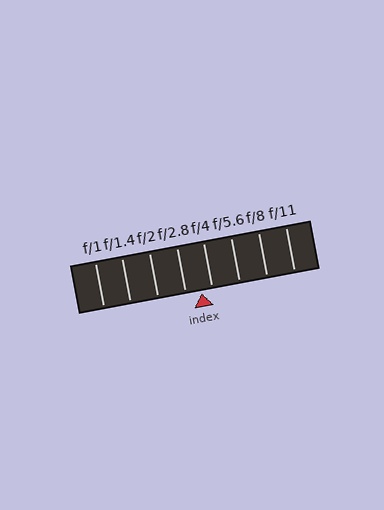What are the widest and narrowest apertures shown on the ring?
The widest aperture shown is f/1 and the narrowest is f/11.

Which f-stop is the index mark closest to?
The index mark is closest to f/4.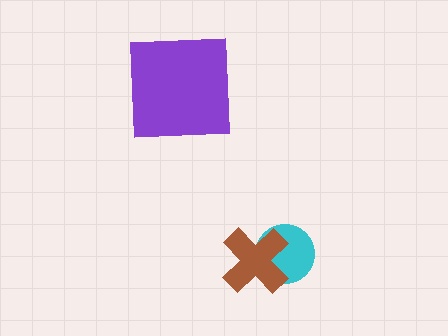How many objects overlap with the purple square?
0 objects overlap with the purple square.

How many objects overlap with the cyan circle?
1 object overlaps with the cyan circle.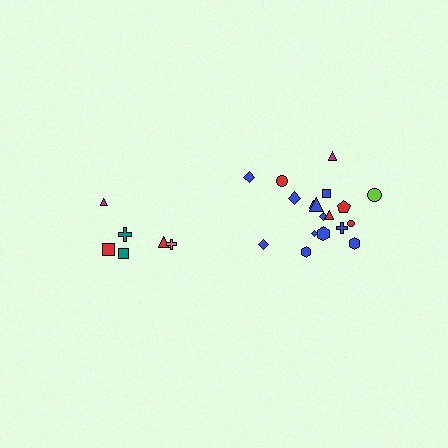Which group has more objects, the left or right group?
The right group.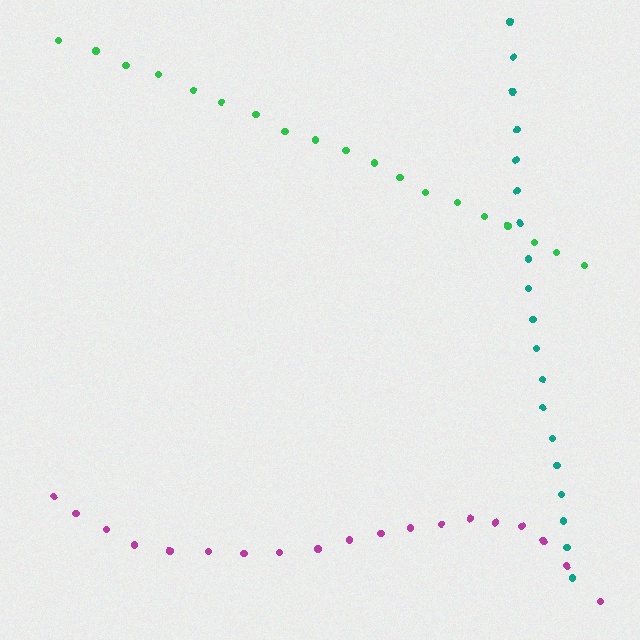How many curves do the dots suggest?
There are 3 distinct paths.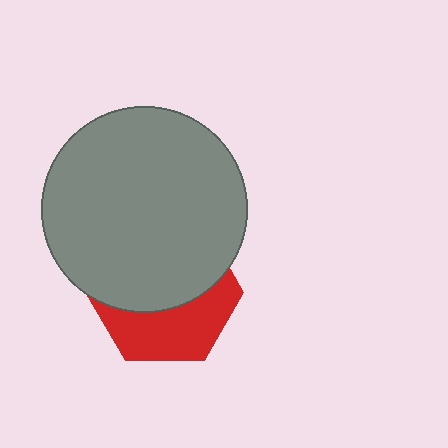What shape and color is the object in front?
The object in front is a gray circle.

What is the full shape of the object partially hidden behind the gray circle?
The partially hidden object is a red hexagon.